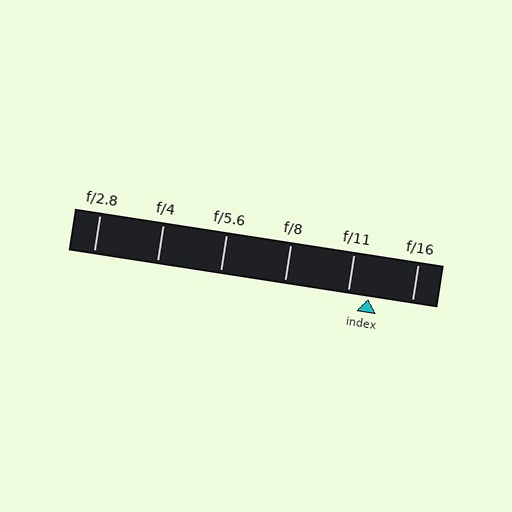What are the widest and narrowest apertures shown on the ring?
The widest aperture shown is f/2.8 and the narrowest is f/16.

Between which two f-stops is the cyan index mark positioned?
The index mark is between f/11 and f/16.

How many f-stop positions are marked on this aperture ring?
There are 6 f-stop positions marked.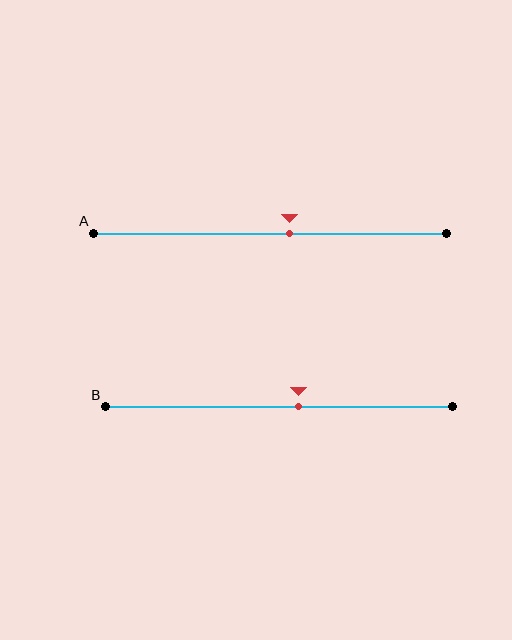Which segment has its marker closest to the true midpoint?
Segment A has its marker closest to the true midpoint.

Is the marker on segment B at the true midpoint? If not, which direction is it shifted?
No, the marker on segment B is shifted to the right by about 6% of the segment length.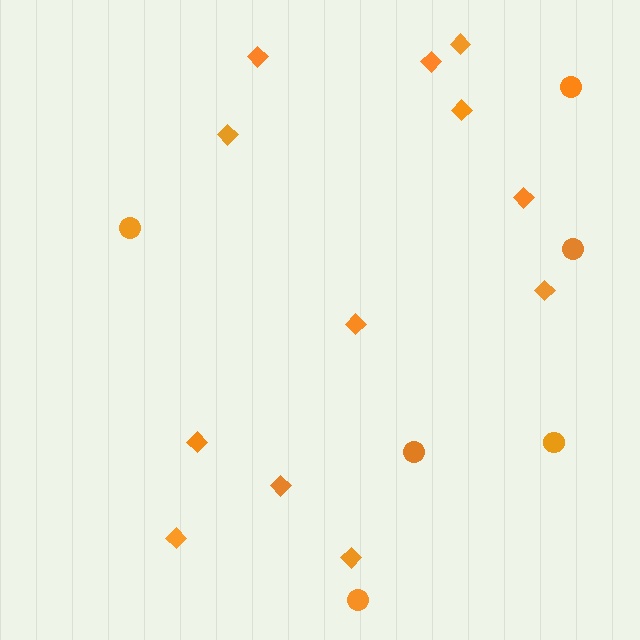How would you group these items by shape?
There are 2 groups: one group of diamonds (12) and one group of circles (6).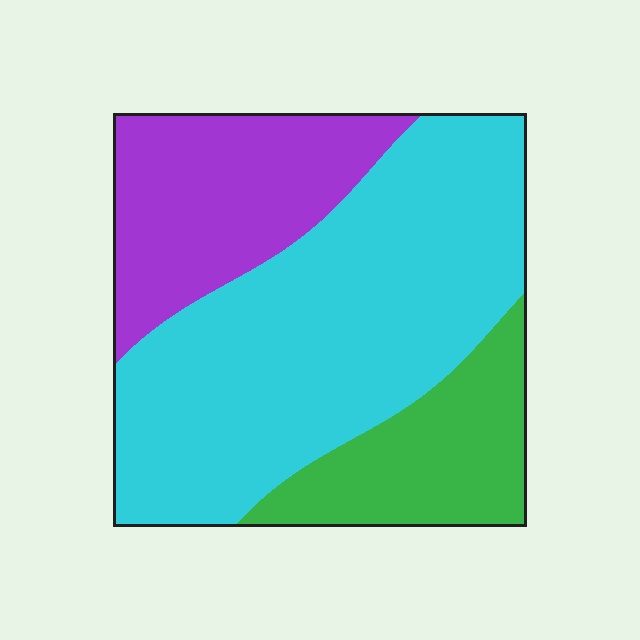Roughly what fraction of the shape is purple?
Purple covers about 25% of the shape.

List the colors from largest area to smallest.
From largest to smallest: cyan, purple, green.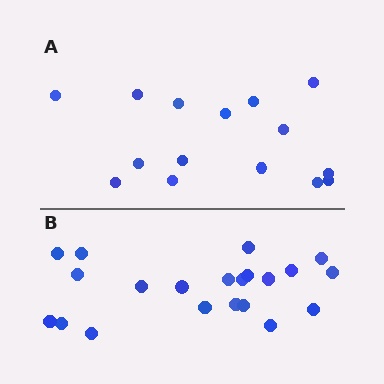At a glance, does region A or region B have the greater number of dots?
Region B (the bottom region) has more dots.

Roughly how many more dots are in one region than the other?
Region B has about 6 more dots than region A.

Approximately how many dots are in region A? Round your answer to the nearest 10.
About 20 dots. (The exact count is 15, which rounds to 20.)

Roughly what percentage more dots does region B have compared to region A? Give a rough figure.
About 40% more.